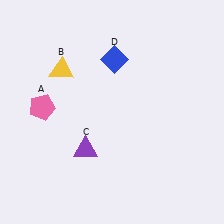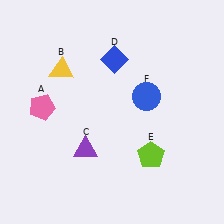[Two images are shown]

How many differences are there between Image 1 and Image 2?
There are 2 differences between the two images.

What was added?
A lime pentagon (E), a blue circle (F) were added in Image 2.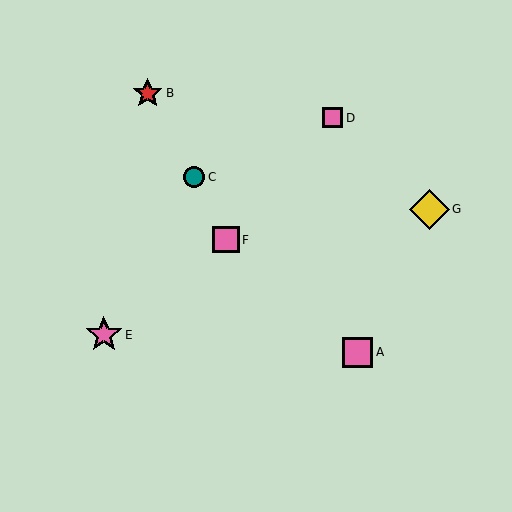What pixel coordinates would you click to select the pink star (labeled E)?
Click at (104, 335) to select the pink star E.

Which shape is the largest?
The yellow diamond (labeled G) is the largest.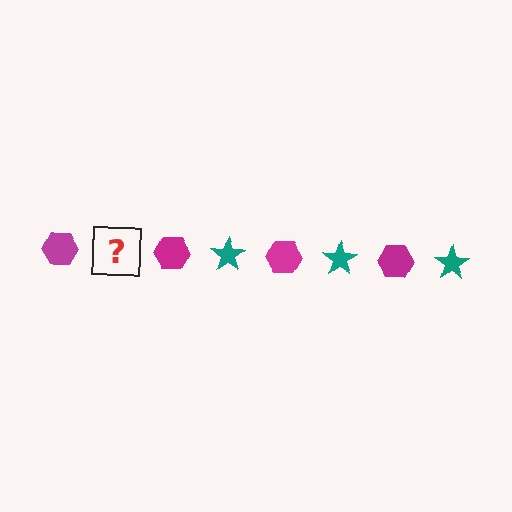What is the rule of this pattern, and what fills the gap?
The rule is that the pattern alternates between magenta hexagon and teal star. The gap should be filled with a teal star.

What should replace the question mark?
The question mark should be replaced with a teal star.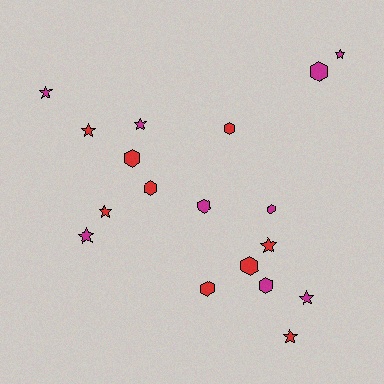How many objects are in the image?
There are 18 objects.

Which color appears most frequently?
Magenta, with 9 objects.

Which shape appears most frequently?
Star, with 9 objects.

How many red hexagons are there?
There are 5 red hexagons.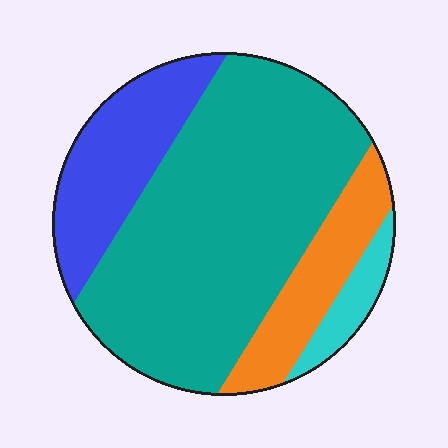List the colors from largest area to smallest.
From largest to smallest: teal, blue, orange, cyan.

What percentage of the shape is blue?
Blue covers around 20% of the shape.